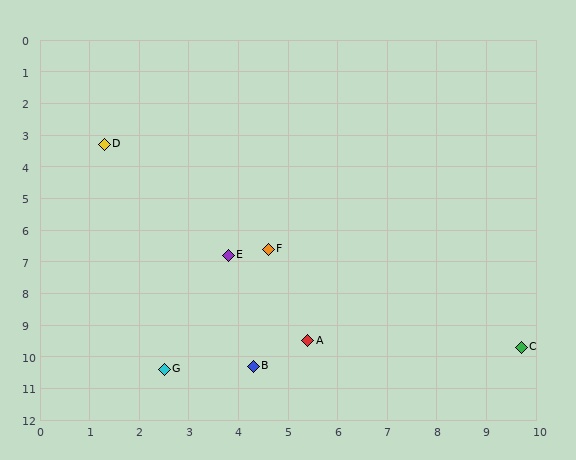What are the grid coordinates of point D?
Point D is at approximately (1.3, 3.3).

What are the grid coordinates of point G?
Point G is at approximately (2.5, 10.4).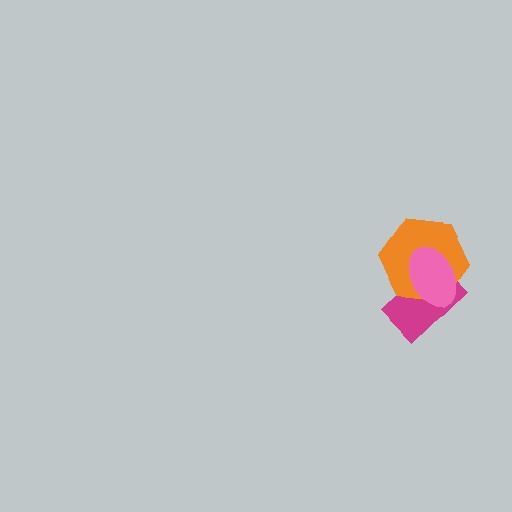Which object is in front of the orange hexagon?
The pink ellipse is in front of the orange hexagon.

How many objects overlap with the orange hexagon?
2 objects overlap with the orange hexagon.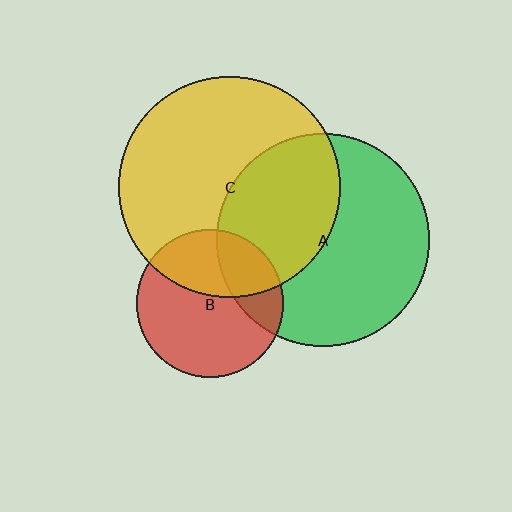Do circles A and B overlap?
Yes.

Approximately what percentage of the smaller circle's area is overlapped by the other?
Approximately 25%.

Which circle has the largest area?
Circle C (yellow).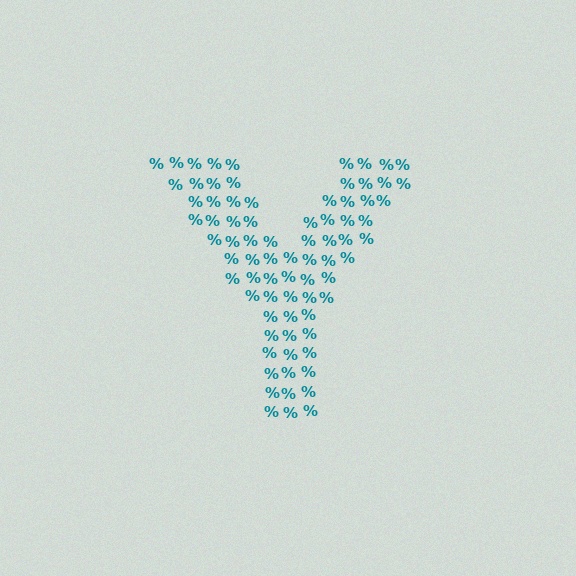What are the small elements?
The small elements are percent signs.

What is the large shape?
The large shape is the letter Y.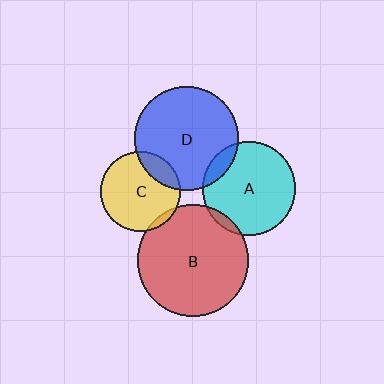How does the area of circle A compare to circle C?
Approximately 1.4 times.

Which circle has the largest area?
Circle B (red).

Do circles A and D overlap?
Yes.